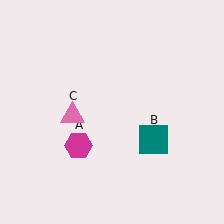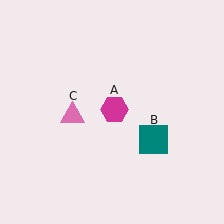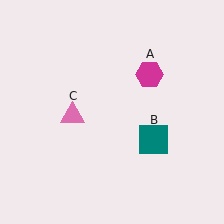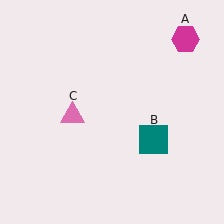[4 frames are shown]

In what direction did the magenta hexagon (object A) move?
The magenta hexagon (object A) moved up and to the right.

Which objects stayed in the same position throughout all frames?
Teal square (object B) and pink triangle (object C) remained stationary.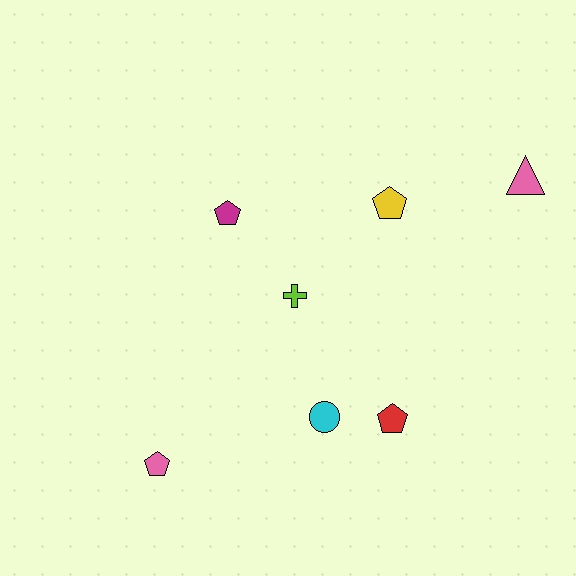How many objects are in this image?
There are 7 objects.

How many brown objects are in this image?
There are no brown objects.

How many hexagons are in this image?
There are no hexagons.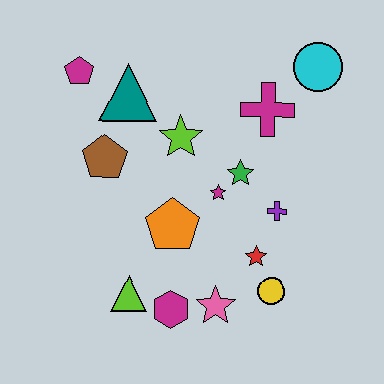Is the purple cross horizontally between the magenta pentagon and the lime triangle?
No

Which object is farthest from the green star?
The magenta pentagon is farthest from the green star.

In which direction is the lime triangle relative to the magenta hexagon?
The lime triangle is to the left of the magenta hexagon.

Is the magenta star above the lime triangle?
Yes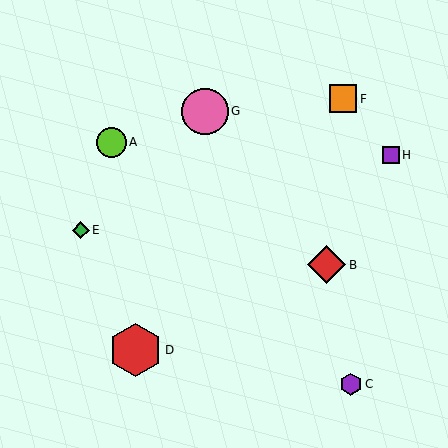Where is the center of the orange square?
The center of the orange square is at (343, 99).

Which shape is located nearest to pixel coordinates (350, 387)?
The purple hexagon (labeled C) at (351, 384) is nearest to that location.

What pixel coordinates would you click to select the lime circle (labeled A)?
Click at (111, 143) to select the lime circle A.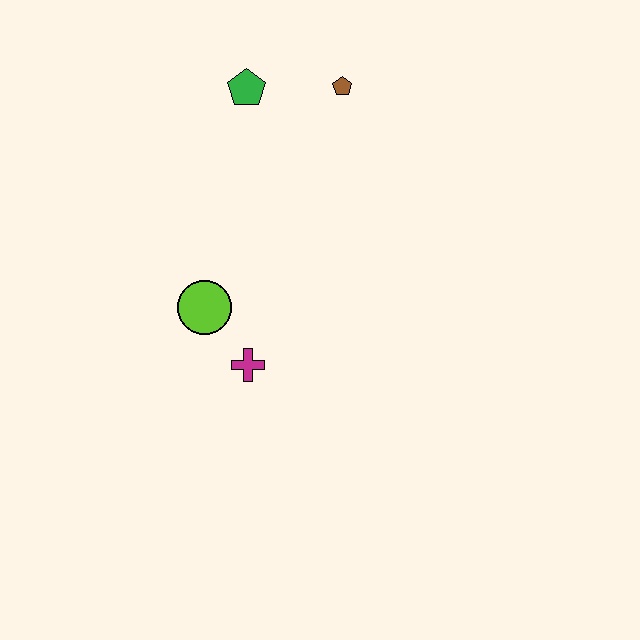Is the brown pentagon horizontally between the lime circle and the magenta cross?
No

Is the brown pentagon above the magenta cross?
Yes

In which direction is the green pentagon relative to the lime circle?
The green pentagon is above the lime circle.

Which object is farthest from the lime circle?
The brown pentagon is farthest from the lime circle.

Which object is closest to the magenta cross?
The lime circle is closest to the magenta cross.